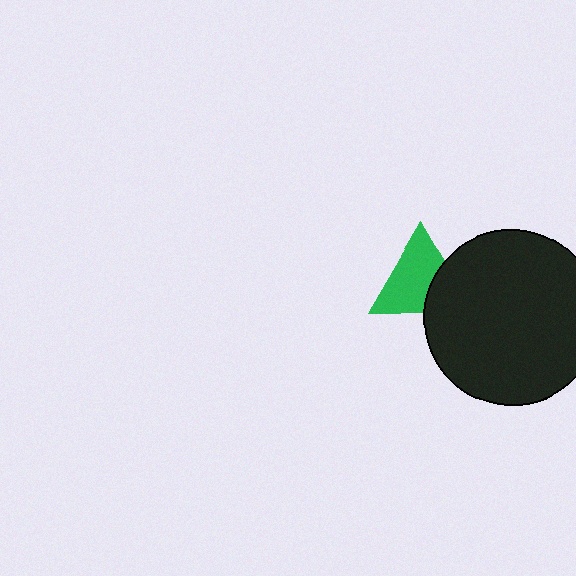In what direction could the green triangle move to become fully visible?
The green triangle could move left. That would shift it out from behind the black circle entirely.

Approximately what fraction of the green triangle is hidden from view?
Roughly 31% of the green triangle is hidden behind the black circle.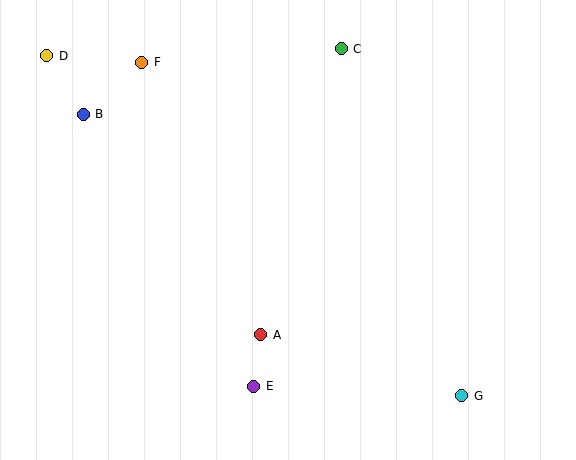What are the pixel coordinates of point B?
Point B is at (83, 114).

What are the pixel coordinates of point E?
Point E is at (254, 386).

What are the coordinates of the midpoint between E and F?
The midpoint between E and F is at (198, 224).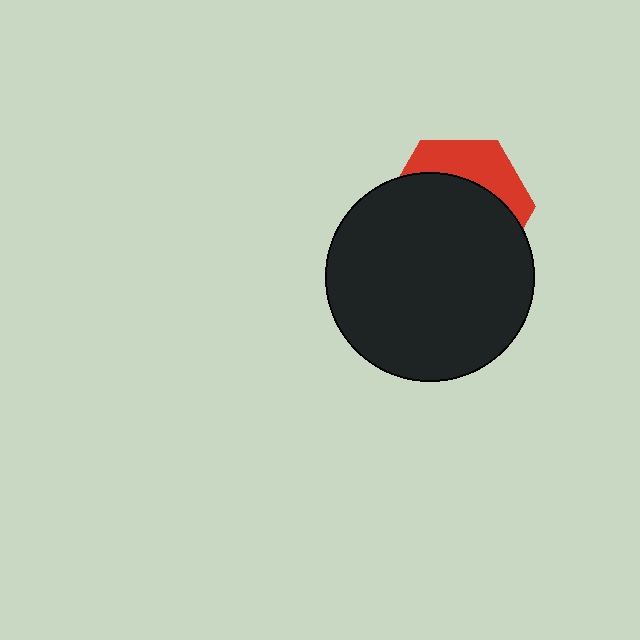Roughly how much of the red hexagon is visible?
A small part of it is visible (roughly 32%).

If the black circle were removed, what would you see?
You would see the complete red hexagon.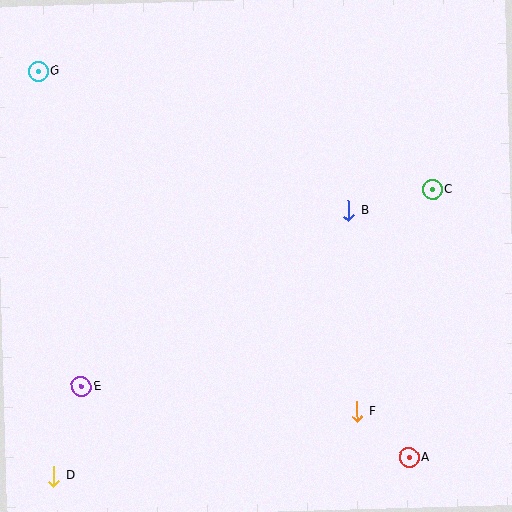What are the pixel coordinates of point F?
Point F is at (357, 412).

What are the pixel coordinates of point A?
Point A is at (409, 458).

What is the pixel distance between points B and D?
The distance between B and D is 397 pixels.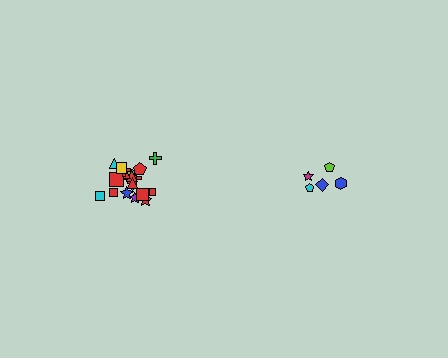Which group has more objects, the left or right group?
The left group.